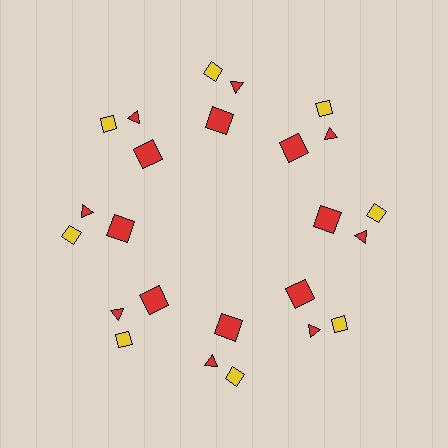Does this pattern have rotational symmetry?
Yes, this pattern has 8-fold rotational symmetry. It looks the same after rotating 45 degrees around the center.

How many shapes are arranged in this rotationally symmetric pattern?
There are 24 shapes, arranged in 8 groups of 3.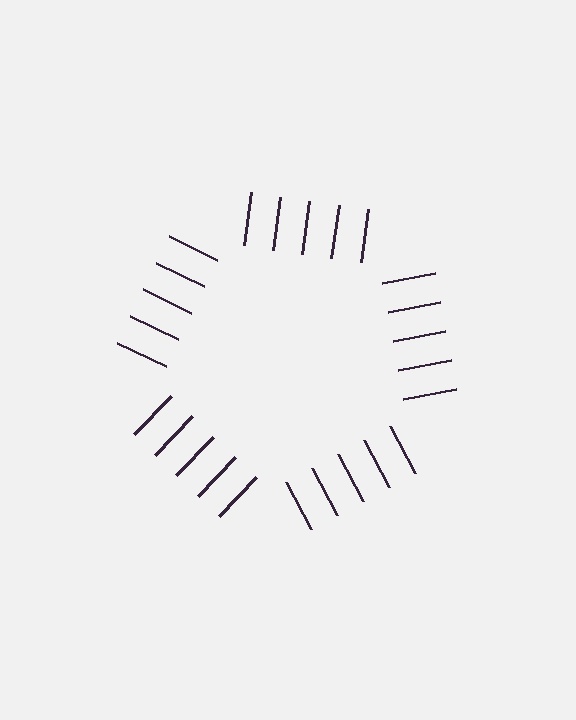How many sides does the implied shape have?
5 sides — the line-ends trace a pentagon.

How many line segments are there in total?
25 — 5 along each of the 5 edges.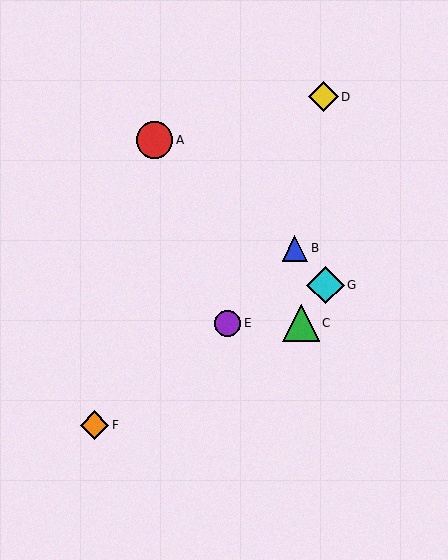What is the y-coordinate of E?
Object E is at y≈323.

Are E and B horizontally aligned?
No, E is at y≈323 and B is at y≈248.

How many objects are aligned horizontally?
2 objects (C, E) are aligned horizontally.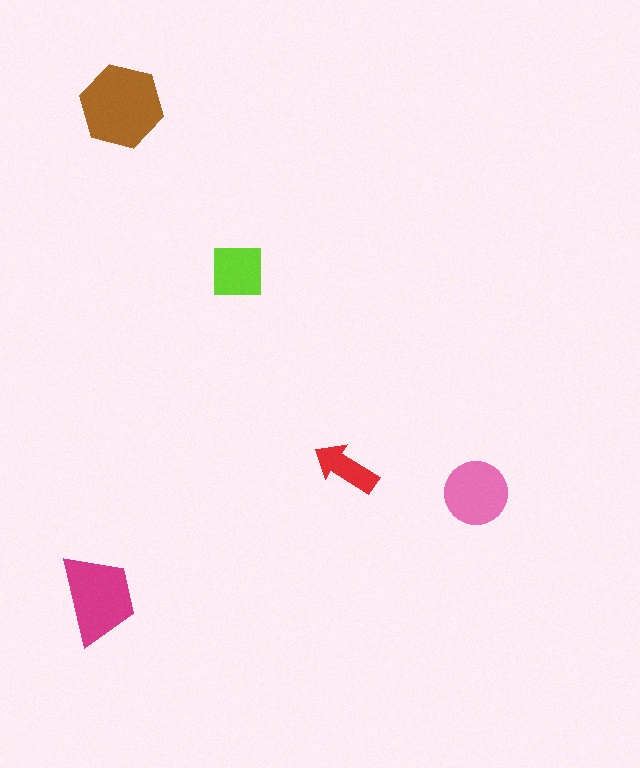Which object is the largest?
The brown hexagon.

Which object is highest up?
The brown hexagon is topmost.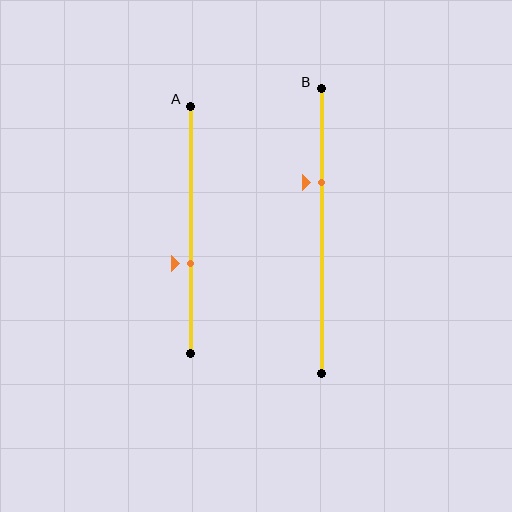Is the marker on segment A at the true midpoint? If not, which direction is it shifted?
No, the marker on segment A is shifted downward by about 13% of the segment length.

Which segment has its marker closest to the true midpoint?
Segment A has its marker closest to the true midpoint.